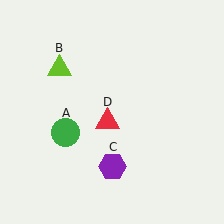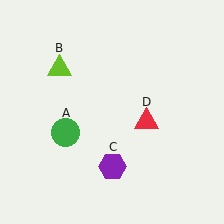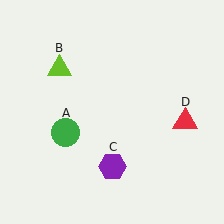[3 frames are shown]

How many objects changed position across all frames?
1 object changed position: red triangle (object D).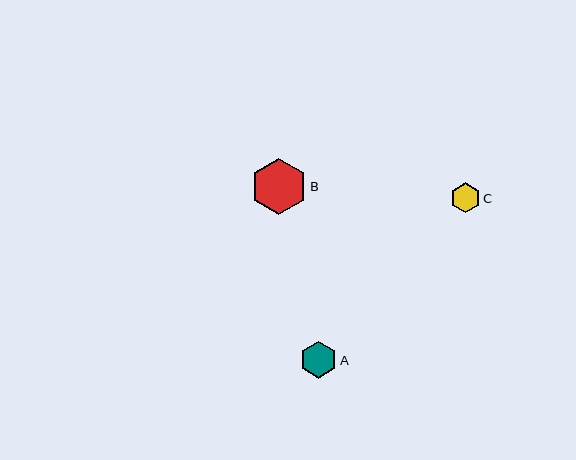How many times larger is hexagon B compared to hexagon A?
Hexagon B is approximately 1.5 times the size of hexagon A.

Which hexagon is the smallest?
Hexagon C is the smallest with a size of approximately 30 pixels.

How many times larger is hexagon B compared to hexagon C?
Hexagon B is approximately 1.9 times the size of hexagon C.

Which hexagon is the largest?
Hexagon B is the largest with a size of approximately 56 pixels.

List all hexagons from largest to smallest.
From largest to smallest: B, A, C.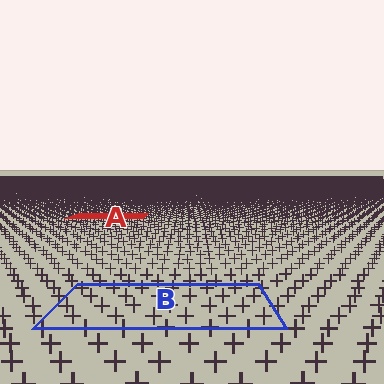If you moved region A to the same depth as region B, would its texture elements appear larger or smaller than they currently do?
They would appear larger. At a closer depth, the same texture elements are projected at a bigger on-screen size.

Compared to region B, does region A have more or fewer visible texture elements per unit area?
Region A has more texture elements per unit area — they are packed more densely because it is farther away.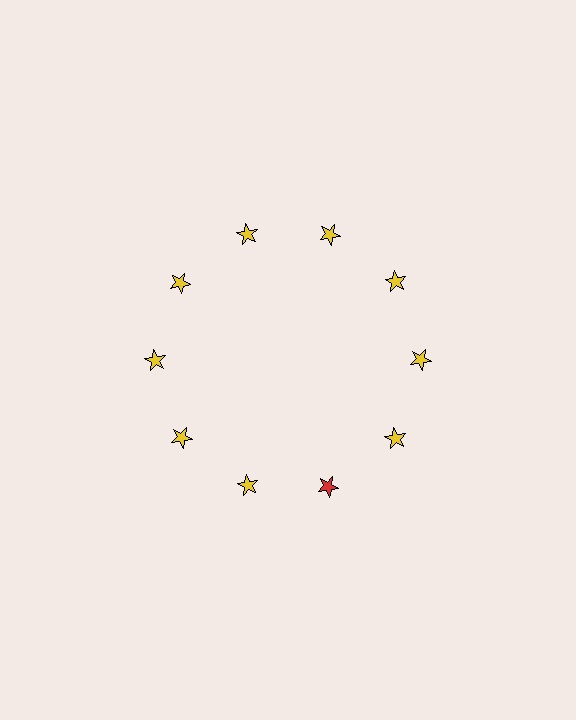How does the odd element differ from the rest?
It has a different color: red instead of yellow.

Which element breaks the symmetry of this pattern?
The red star at roughly the 5 o'clock position breaks the symmetry. All other shapes are yellow stars.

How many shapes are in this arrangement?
There are 10 shapes arranged in a ring pattern.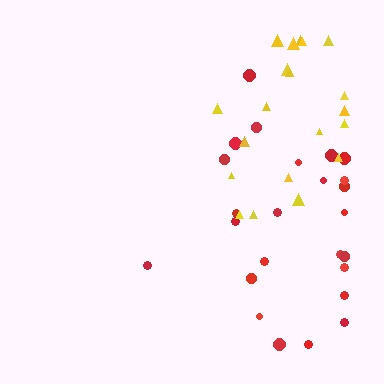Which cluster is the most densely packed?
Red.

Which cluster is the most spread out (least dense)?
Yellow.